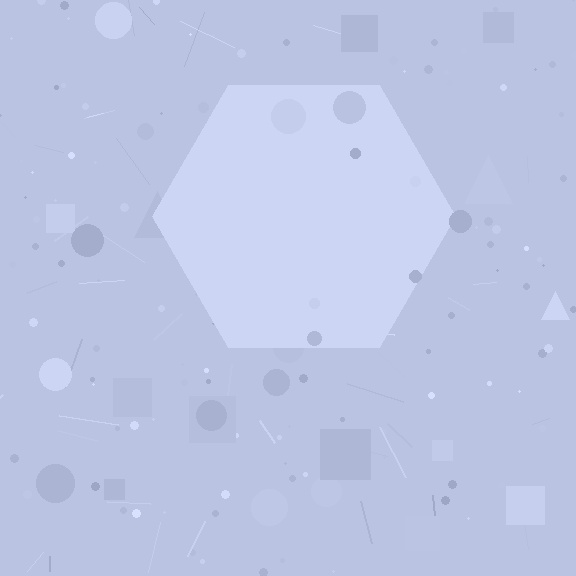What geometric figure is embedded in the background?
A hexagon is embedded in the background.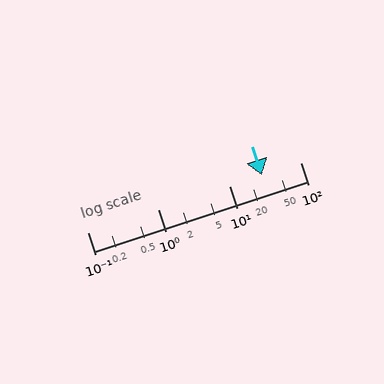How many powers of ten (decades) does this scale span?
The scale spans 3 decades, from 0.1 to 100.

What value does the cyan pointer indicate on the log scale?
The pointer indicates approximately 29.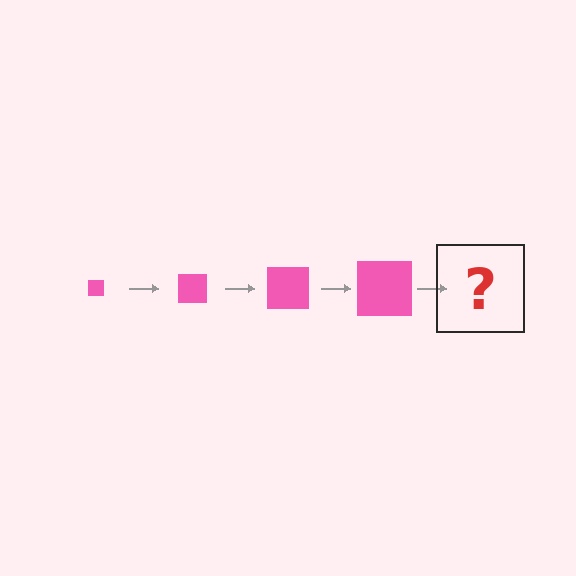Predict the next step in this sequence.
The next step is a pink square, larger than the previous one.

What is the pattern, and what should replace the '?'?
The pattern is that the square gets progressively larger each step. The '?' should be a pink square, larger than the previous one.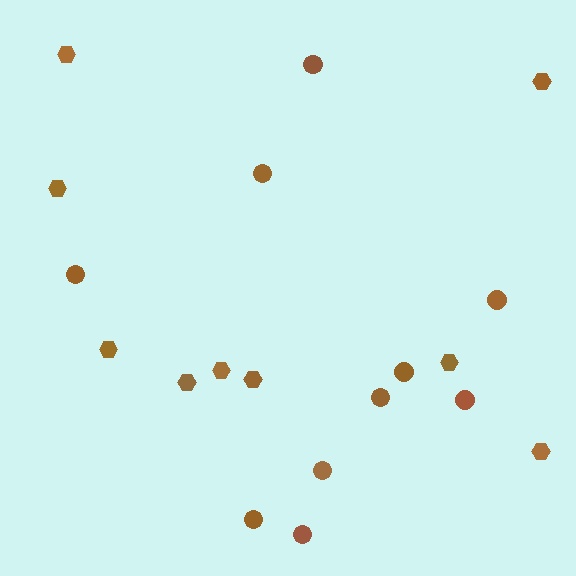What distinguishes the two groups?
There are 2 groups: one group of circles (10) and one group of hexagons (9).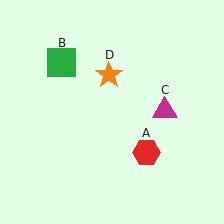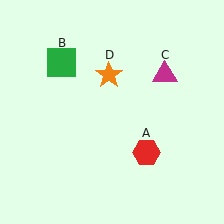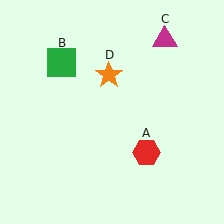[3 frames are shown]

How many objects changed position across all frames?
1 object changed position: magenta triangle (object C).